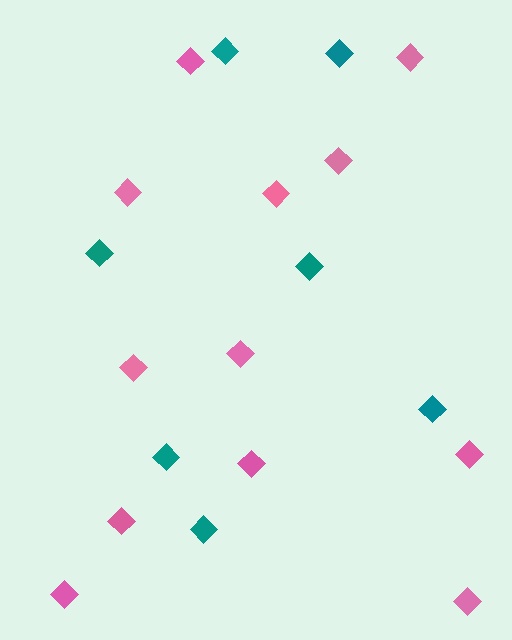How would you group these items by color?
There are 2 groups: one group of pink diamonds (12) and one group of teal diamonds (7).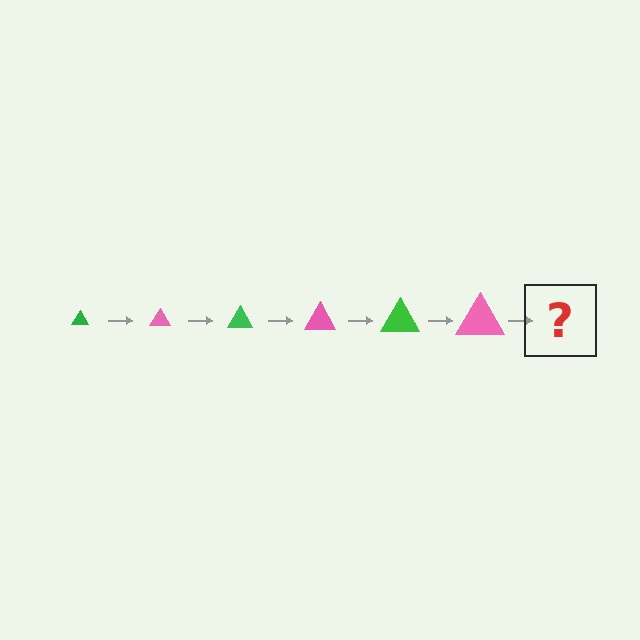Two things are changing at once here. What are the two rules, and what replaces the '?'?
The two rules are that the triangle grows larger each step and the color cycles through green and pink. The '?' should be a green triangle, larger than the previous one.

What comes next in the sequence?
The next element should be a green triangle, larger than the previous one.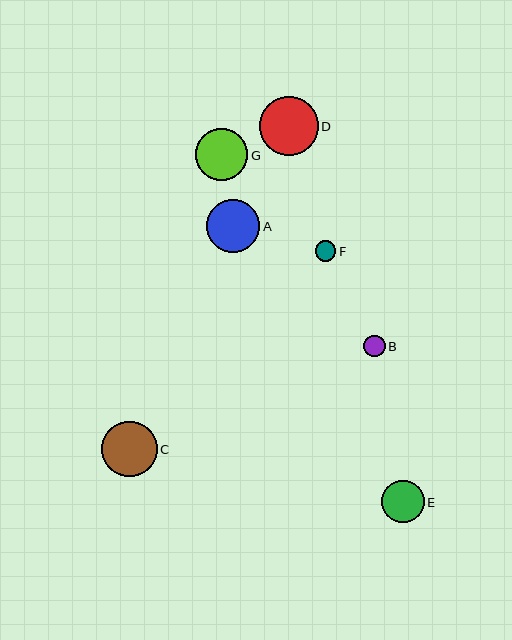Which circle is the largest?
Circle D is the largest with a size of approximately 59 pixels.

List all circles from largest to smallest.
From largest to smallest: D, C, A, G, E, B, F.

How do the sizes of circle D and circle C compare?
Circle D and circle C are approximately the same size.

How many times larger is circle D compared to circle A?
Circle D is approximately 1.1 times the size of circle A.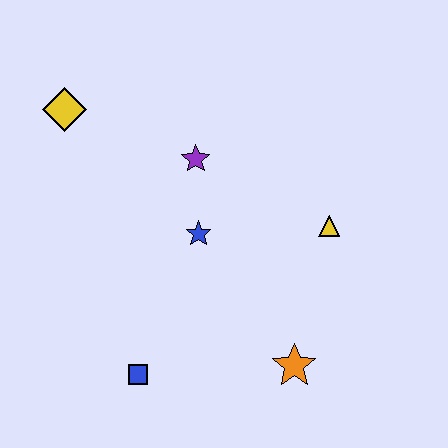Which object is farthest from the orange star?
The yellow diamond is farthest from the orange star.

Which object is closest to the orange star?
The yellow triangle is closest to the orange star.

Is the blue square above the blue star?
No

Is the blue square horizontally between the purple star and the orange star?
No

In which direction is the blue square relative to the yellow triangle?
The blue square is to the left of the yellow triangle.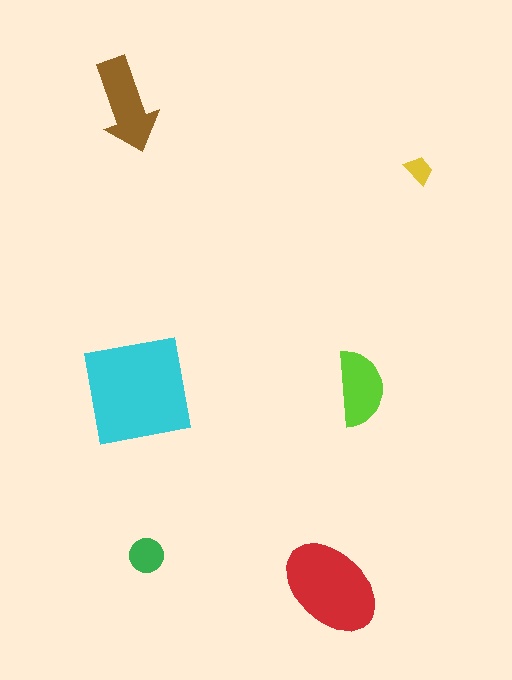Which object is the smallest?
The yellow trapezoid.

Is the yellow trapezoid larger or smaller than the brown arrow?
Smaller.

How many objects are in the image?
There are 6 objects in the image.